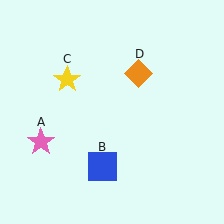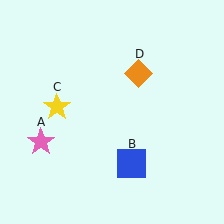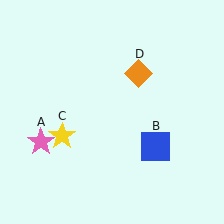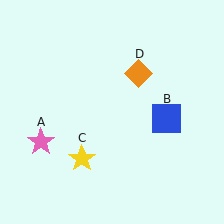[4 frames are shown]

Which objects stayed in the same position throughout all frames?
Pink star (object A) and orange diamond (object D) remained stationary.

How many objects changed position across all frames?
2 objects changed position: blue square (object B), yellow star (object C).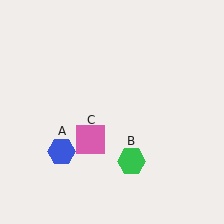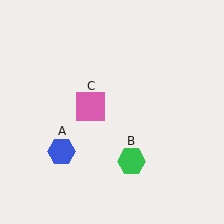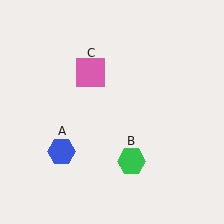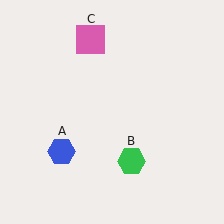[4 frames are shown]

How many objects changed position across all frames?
1 object changed position: pink square (object C).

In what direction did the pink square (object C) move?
The pink square (object C) moved up.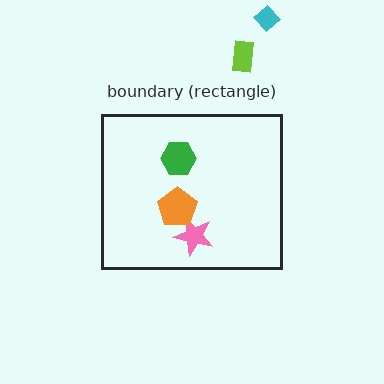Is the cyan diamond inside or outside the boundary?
Outside.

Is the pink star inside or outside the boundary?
Inside.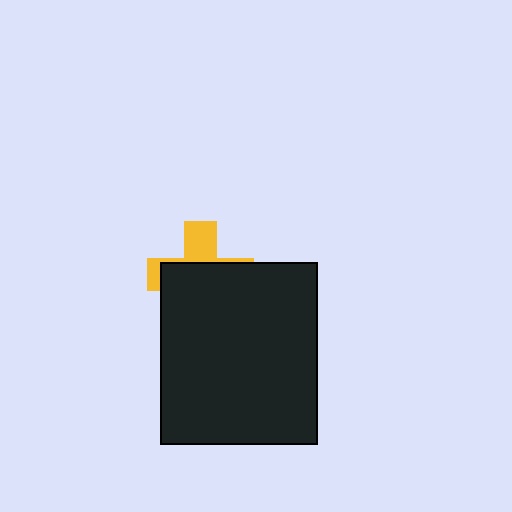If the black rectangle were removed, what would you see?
You would see the complete yellow cross.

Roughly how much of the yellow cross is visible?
A small part of it is visible (roughly 33%).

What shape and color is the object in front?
The object in front is a black rectangle.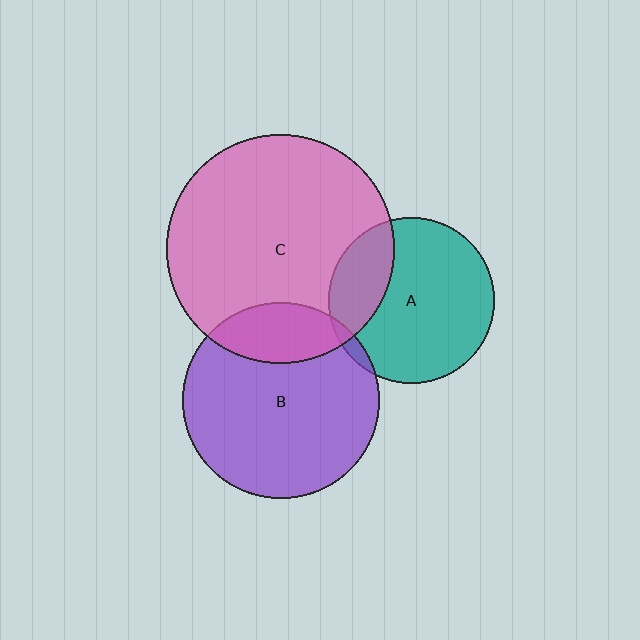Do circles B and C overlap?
Yes.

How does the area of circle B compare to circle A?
Approximately 1.4 times.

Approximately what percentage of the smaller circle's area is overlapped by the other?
Approximately 20%.